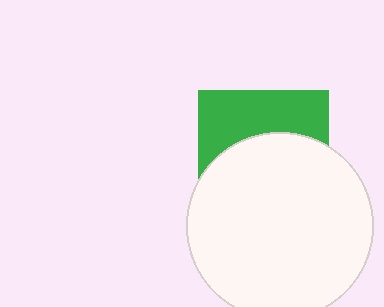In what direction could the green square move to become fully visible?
The green square could move up. That would shift it out from behind the white circle entirely.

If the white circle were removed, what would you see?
You would see the complete green square.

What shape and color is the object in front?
The object in front is a white circle.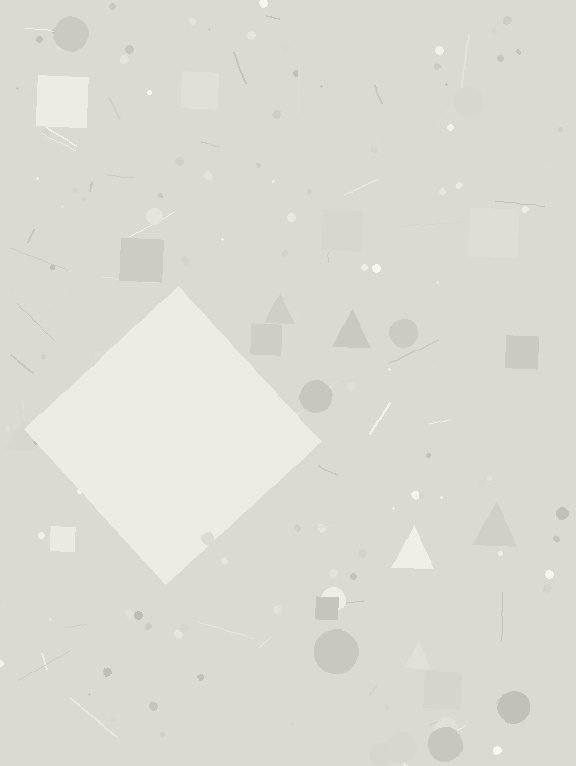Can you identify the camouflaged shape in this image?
The camouflaged shape is a diamond.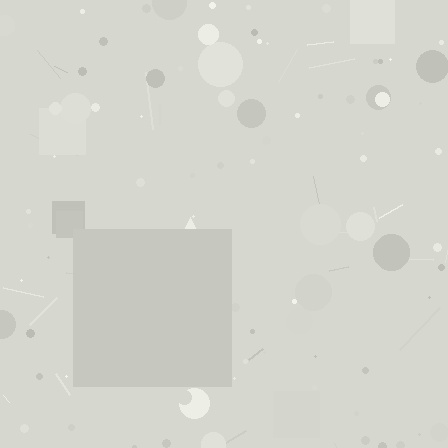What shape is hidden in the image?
A square is hidden in the image.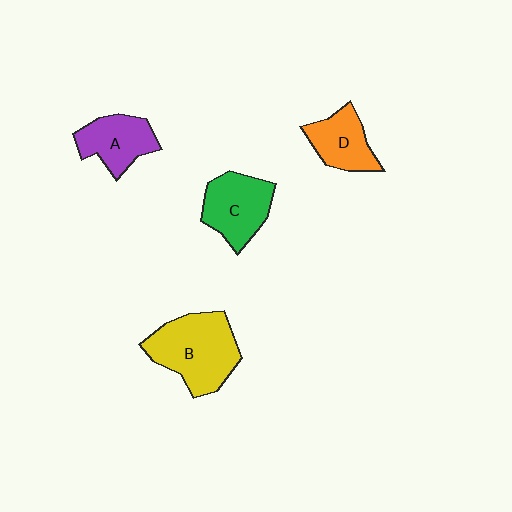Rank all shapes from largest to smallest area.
From largest to smallest: B (yellow), C (green), A (purple), D (orange).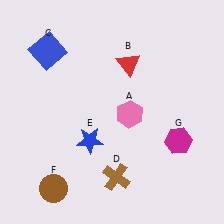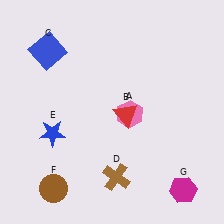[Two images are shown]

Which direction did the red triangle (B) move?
The red triangle (B) moved down.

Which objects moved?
The objects that moved are: the red triangle (B), the blue star (E), the magenta hexagon (G).